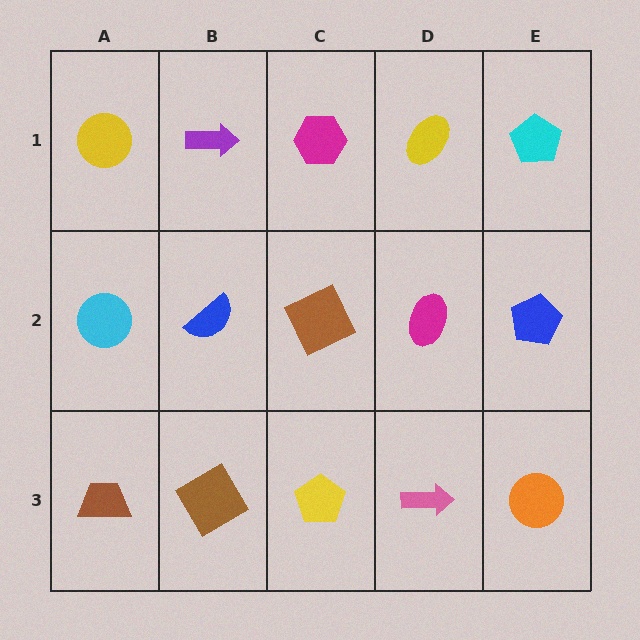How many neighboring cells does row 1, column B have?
3.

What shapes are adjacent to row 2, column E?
A cyan pentagon (row 1, column E), an orange circle (row 3, column E), a magenta ellipse (row 2, column D).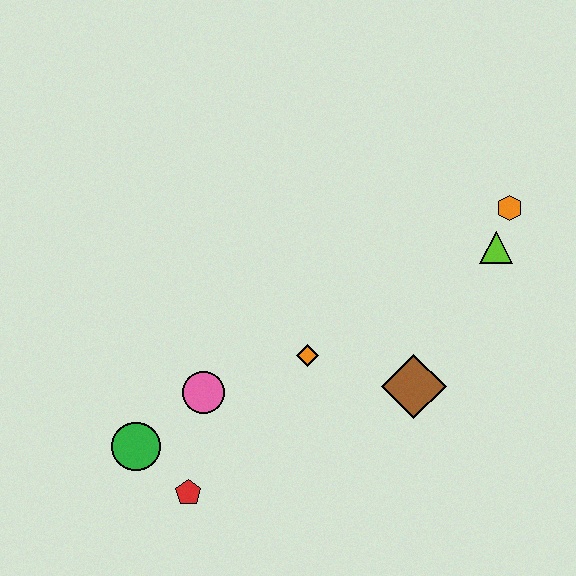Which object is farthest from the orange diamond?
The orange hexagon is farthest from the orange diamond.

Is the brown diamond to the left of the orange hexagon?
Yes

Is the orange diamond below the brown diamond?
No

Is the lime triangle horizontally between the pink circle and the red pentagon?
No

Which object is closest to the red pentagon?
The green circle is closest to the red pentagon.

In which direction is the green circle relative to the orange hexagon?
The green circle is to the left of the orange hexagon.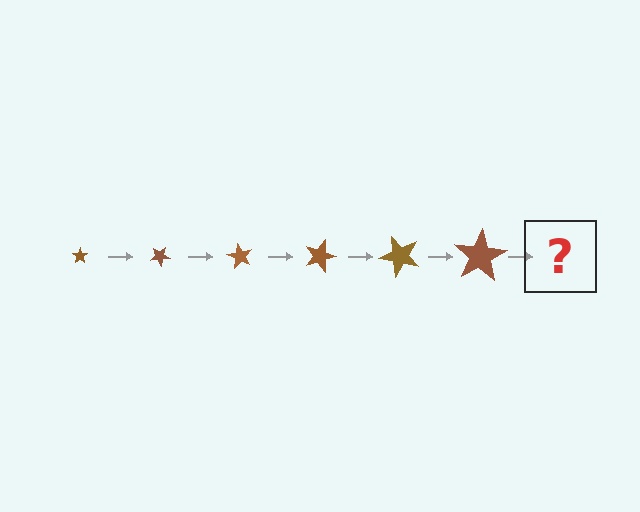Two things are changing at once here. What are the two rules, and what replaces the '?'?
The two rules are that the star grows larger each step and it rotates 30 degrees each step. The '?' should be a star, larger than the previous one and rotated 180 degrees from the start.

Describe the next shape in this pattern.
It should be a star, larger than the previous one and rotated 180 degrees from the start.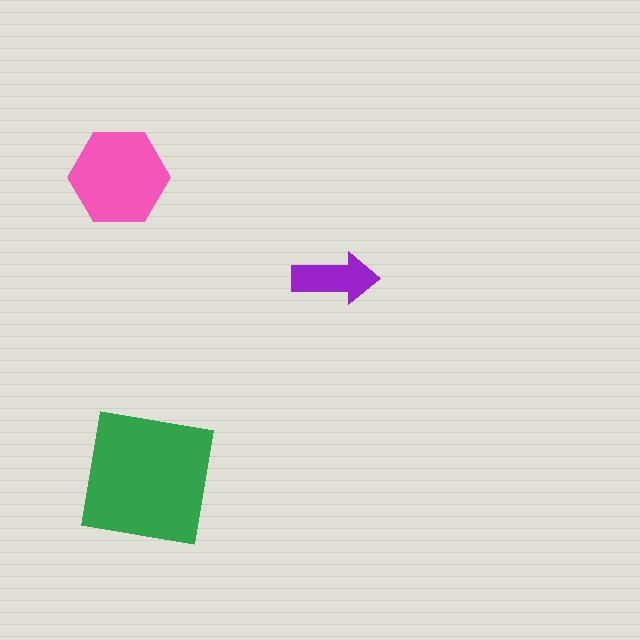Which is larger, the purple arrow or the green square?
The green square.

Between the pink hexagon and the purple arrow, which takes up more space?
The pink hexagon.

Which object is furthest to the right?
The purple arrow is rightmost.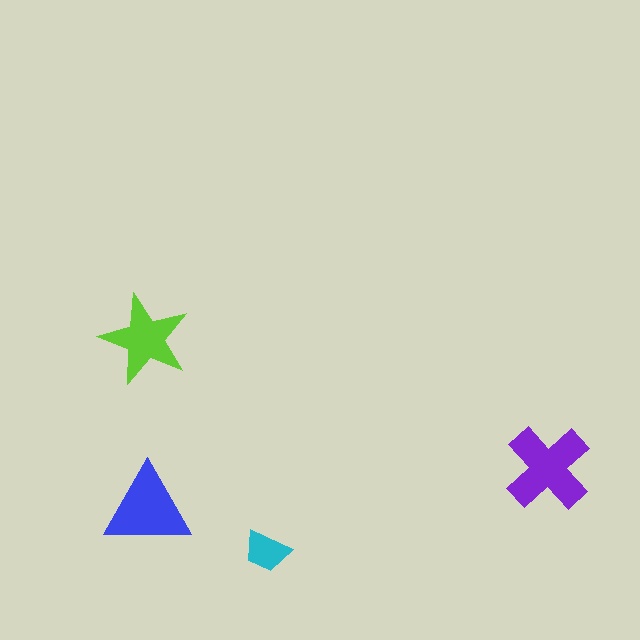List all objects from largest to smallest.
The purple cross, the blue triangle, the lime star, the cyan trapezoid.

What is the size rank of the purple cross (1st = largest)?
1st.